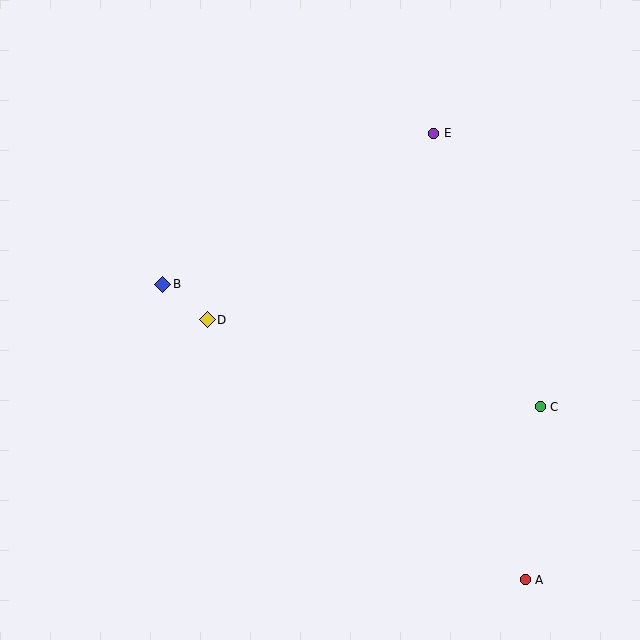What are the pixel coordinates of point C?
Point C is at (540, 407).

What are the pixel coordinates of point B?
Point B is at (163, 284).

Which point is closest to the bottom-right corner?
Point A is closest to the bottom-right corner.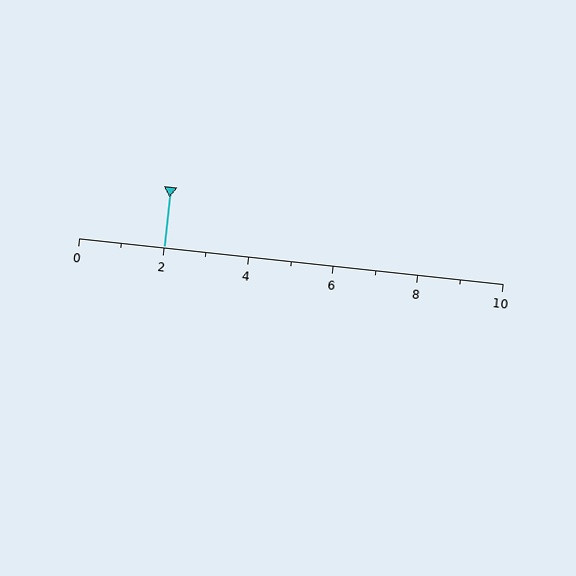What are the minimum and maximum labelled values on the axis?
The axis runs from 0 to 10.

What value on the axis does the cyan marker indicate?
The marker indicates approximately 2.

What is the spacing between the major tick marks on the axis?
The major ticks are spaced 2 apart.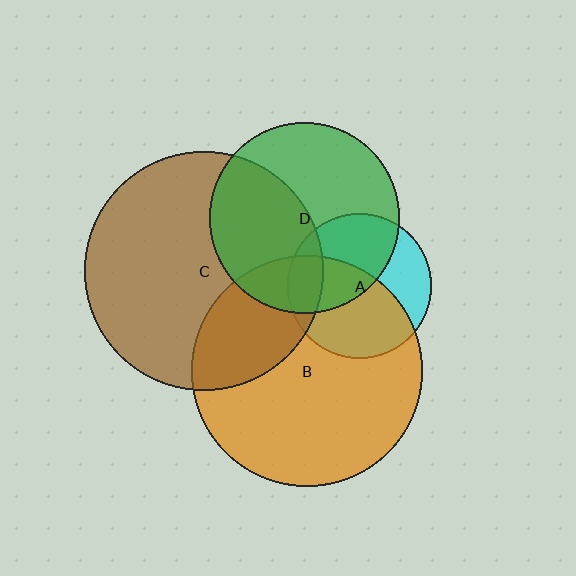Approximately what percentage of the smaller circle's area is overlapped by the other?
Approximately 55%.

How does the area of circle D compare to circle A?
Approximately 1.7 times.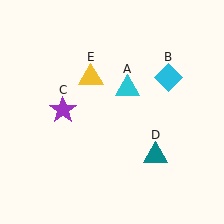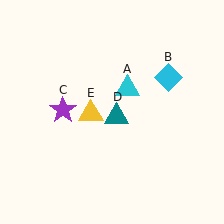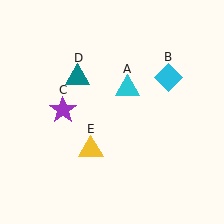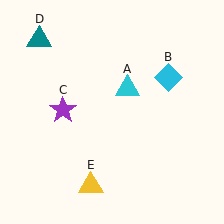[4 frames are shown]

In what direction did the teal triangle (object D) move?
The teal triangle (object D) moved up and to the left.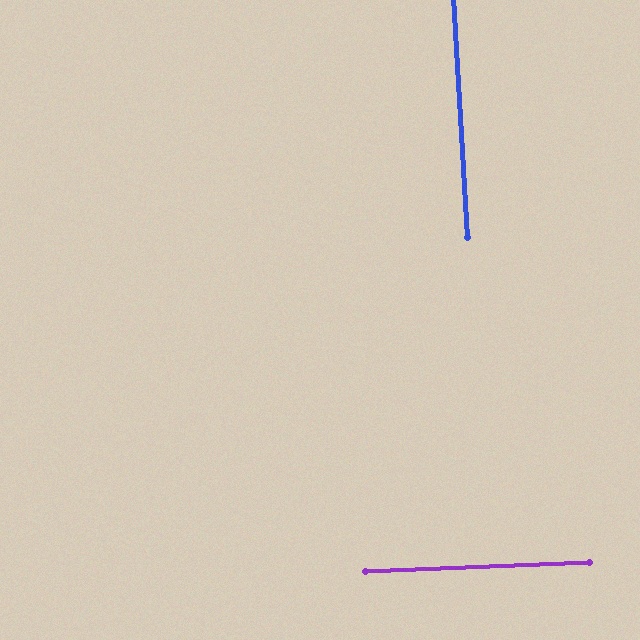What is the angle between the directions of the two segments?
Approximately 89 degrees.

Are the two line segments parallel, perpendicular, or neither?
Perpendicular — they meet at approximately 89°.